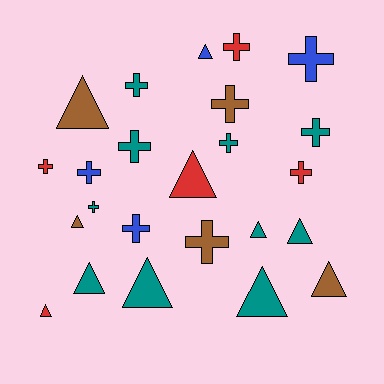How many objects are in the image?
There are 24 objects.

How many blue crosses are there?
There are 3 blue crosses.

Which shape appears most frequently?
Cross, with 13 objects.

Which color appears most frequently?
Teal, with 10 objects.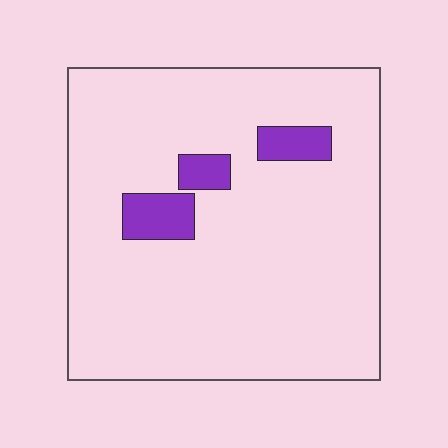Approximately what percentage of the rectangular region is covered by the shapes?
Approximately 10%.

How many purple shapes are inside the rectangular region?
3.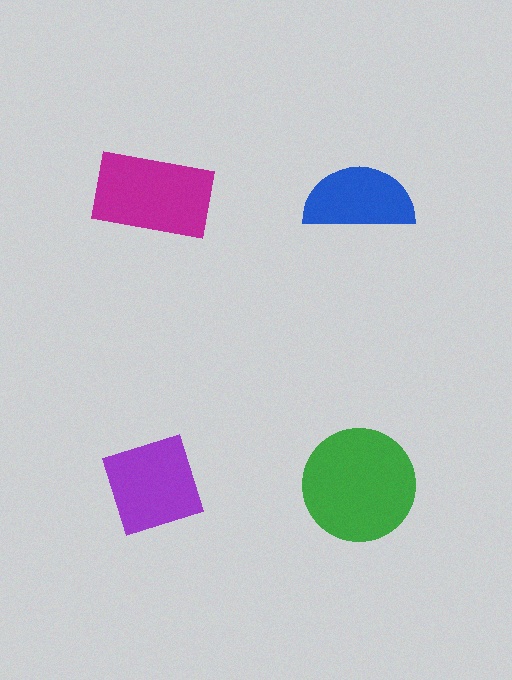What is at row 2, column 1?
A purple diamond.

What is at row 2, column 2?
A green circle.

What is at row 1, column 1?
A magenta rectangle.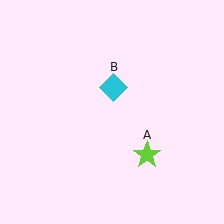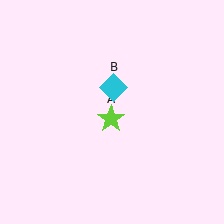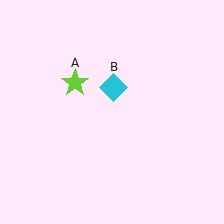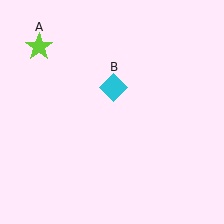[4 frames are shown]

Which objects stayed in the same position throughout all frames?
Cyan diamond (object B) remained stationary.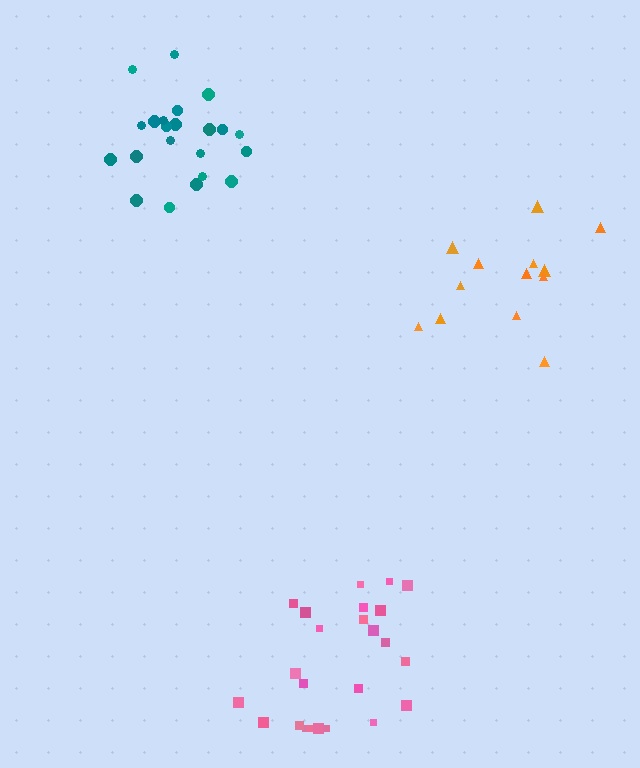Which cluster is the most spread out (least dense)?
Pink.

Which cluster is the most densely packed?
Teal.